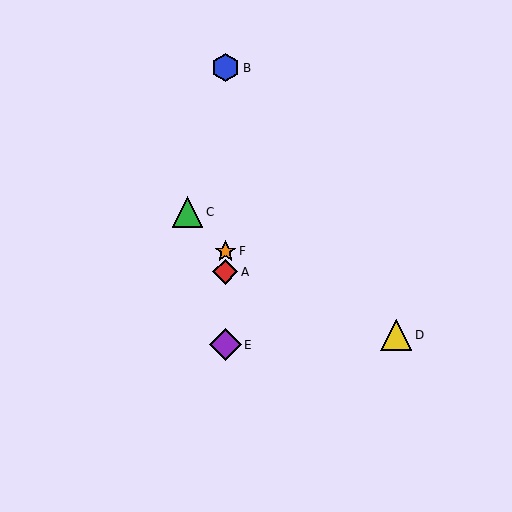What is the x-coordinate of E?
Object E is at x≈225.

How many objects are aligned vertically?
4 objects (A, B, E, F) are aligned vertically.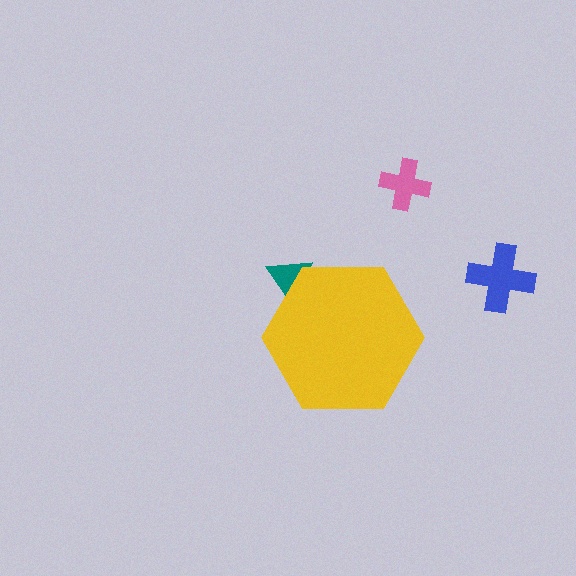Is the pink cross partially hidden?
No, the pink cross is fully visible.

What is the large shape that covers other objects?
A yellow hexagon.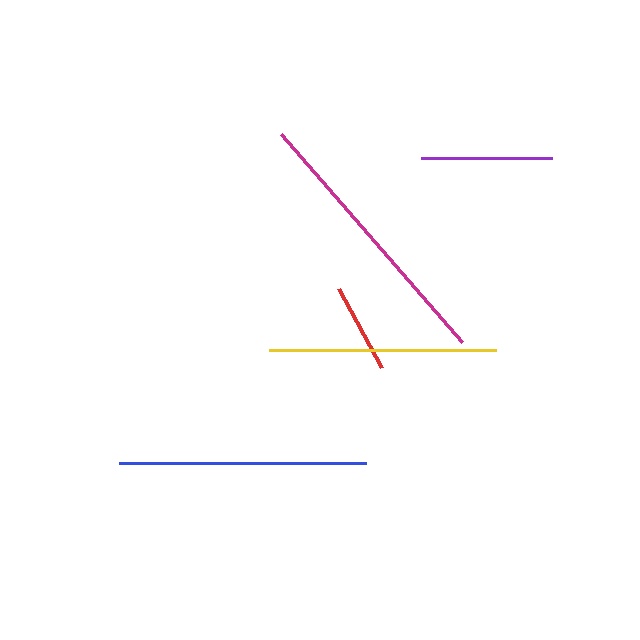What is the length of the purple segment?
The purple segment is approximately 130 pixels long.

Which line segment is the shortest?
The red line is the shortest at approximately 91 pixels.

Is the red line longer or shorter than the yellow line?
The yellow line is longer than the red line.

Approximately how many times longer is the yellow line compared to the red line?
The yellow line is approximately 2.5 times the length of the red line.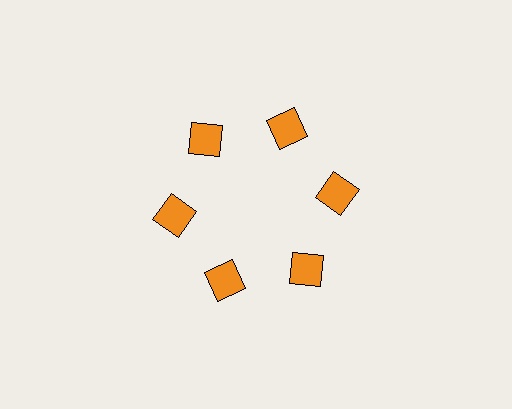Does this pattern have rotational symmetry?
Yes, this pattern has 6-fold rotational symmetry. It looks the same after rotating 60 degrees around the center.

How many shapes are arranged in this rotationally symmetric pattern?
There are 6 shapes, arranged in 6 groups of 1.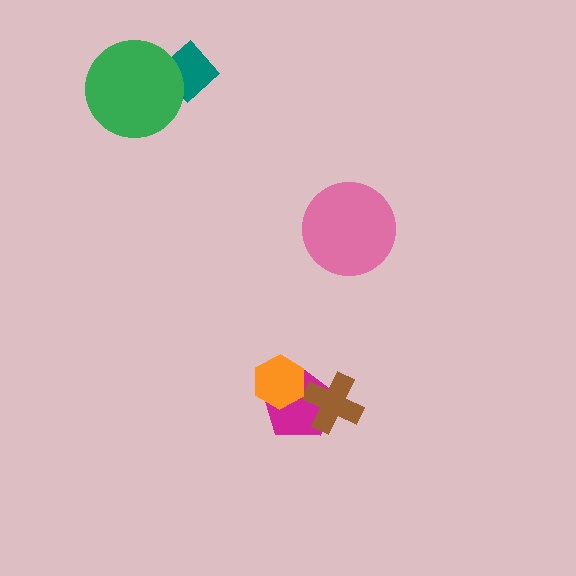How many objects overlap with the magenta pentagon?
2 objects overlap with the magenta pentagon.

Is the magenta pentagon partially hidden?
Yes, it is partially covered by another shape.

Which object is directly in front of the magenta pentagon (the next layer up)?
The brown cross is directly in front of the magenta pentagon.